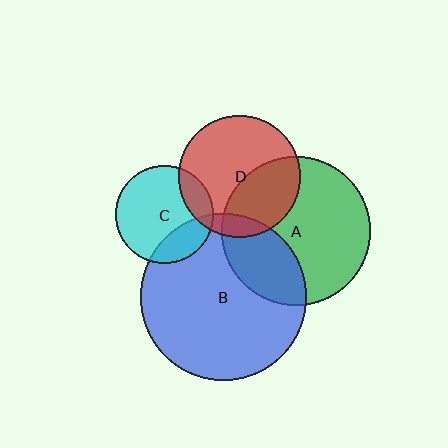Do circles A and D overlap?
Yes.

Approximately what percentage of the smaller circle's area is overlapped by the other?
Approximately 40%.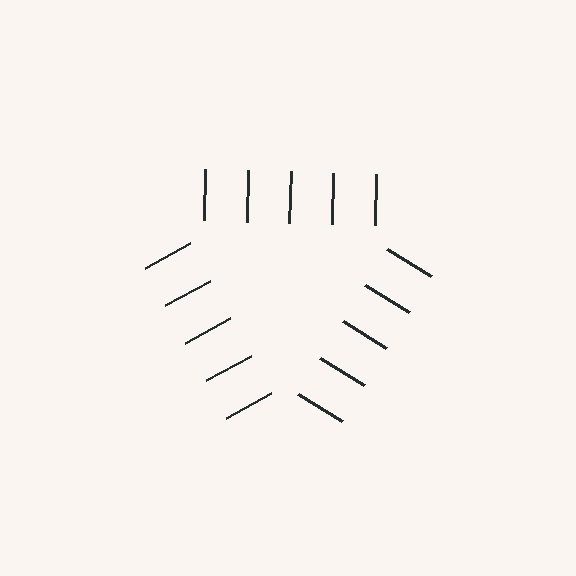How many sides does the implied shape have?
3 sides — the line-ends trace a triangle.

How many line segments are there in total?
15 — 5 along each of the 3 edges.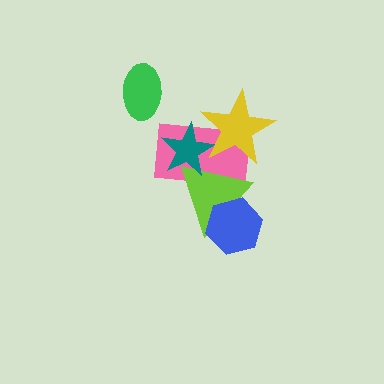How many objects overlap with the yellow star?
3 objects overlap with the yellow star.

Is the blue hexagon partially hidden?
No, no other shape covers it.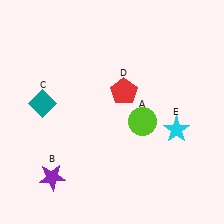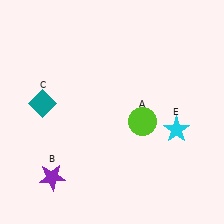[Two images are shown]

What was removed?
The red pentagon (D) was removed in Image 2.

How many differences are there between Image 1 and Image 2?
There is 1 difference between the two images.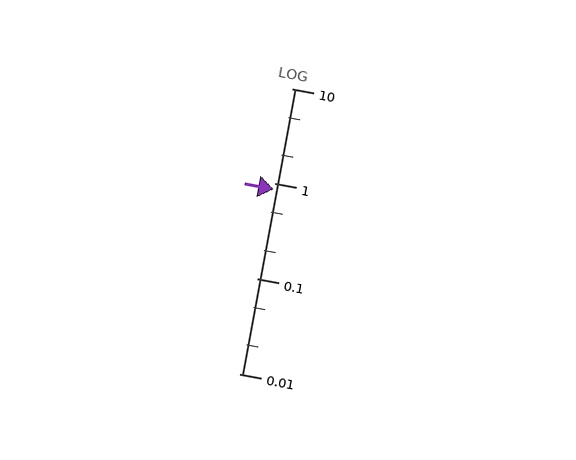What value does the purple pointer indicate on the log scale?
The pointer indicates approximately 0.88.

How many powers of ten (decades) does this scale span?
The scale spans 3 decades, from 0.01 to 10.